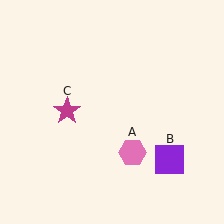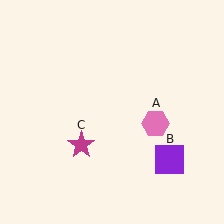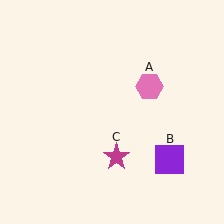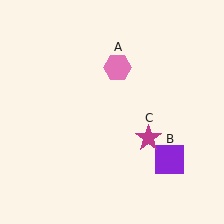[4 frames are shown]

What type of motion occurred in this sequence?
The pink hexagon (object A), magenta star (object C) rotated counterclockwise around the center of the scene.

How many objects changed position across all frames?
2 objects changed position: pink hexagon (object A), magenta star (object C).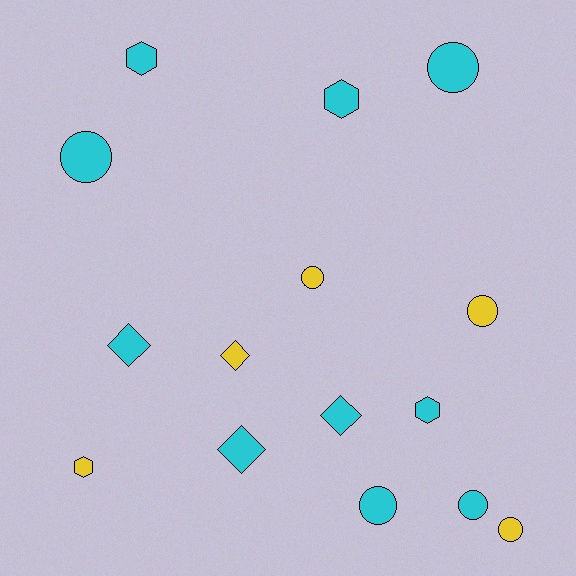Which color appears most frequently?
Cyan, with 10 objects.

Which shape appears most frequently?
Circle, with 7 objects.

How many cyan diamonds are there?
There are 3 cyan diamonds.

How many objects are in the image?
There are 15 objects.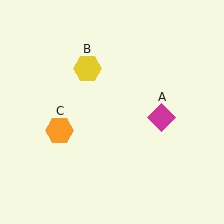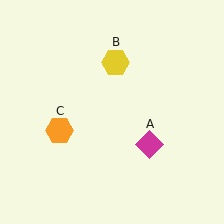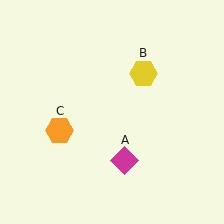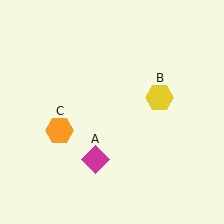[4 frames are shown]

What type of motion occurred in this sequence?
The magenta diamond (object A), yellow hexagon (object B) rotated clockwise around the center of the scene.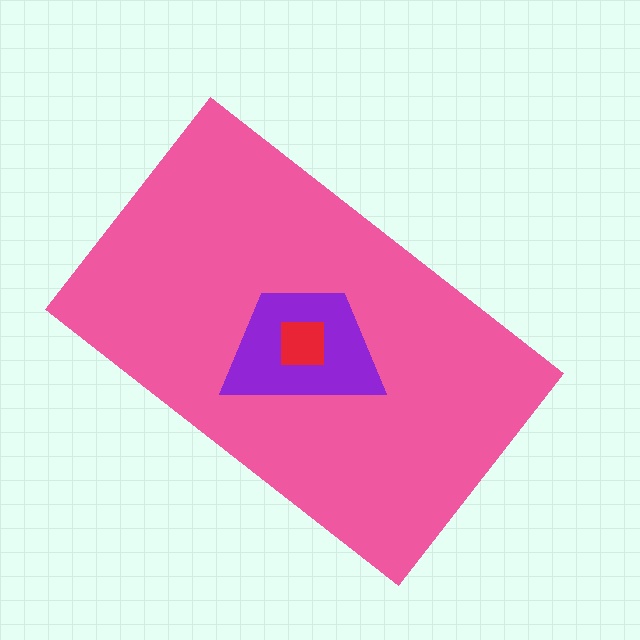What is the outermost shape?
The pink rectangle.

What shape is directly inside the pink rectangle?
The purple trapezoid.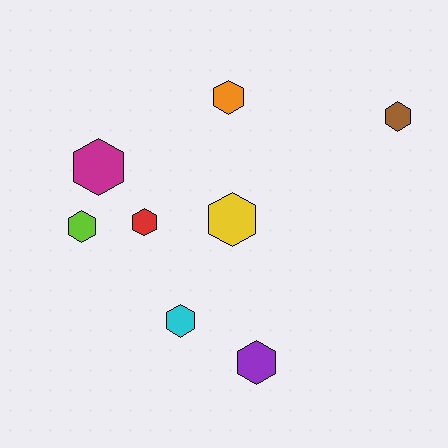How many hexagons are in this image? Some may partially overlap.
There are 8 hexagons.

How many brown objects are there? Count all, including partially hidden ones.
There is 1 brown object.